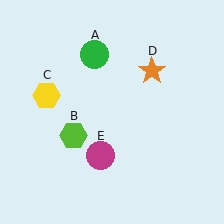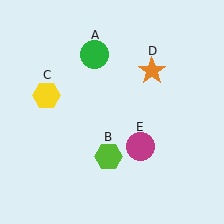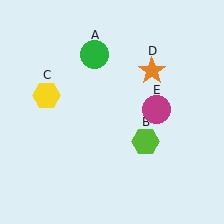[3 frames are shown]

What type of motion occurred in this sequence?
The lime hexagon (object B), magenta circle (object E) rotated counterclockwise around the center of the scene.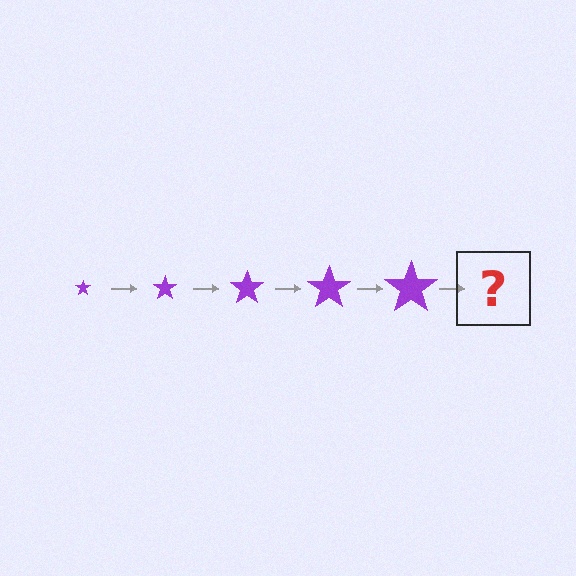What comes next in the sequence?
The next element should be a purple star, larger than the previous one.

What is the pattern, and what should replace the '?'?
The pattern is that the star gets progressively larger each step. The '?' should be a purple star, larger than the previous one.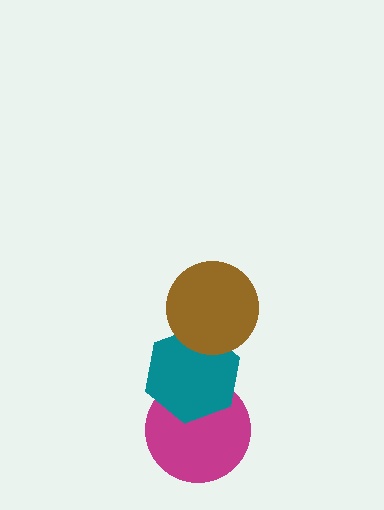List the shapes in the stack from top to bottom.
From top to bottom: the brown circle, the teal hexagon, the magenta circle.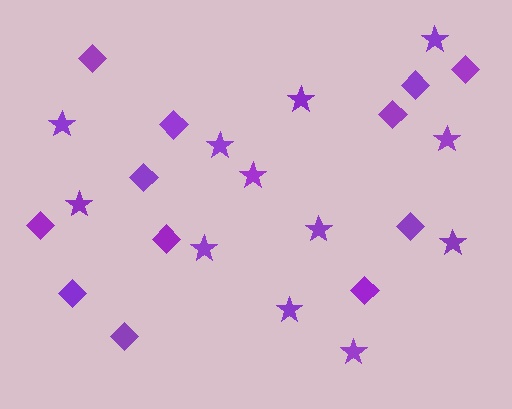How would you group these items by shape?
There are 2 groups: one group of diamonds (12) and one group of stars (12).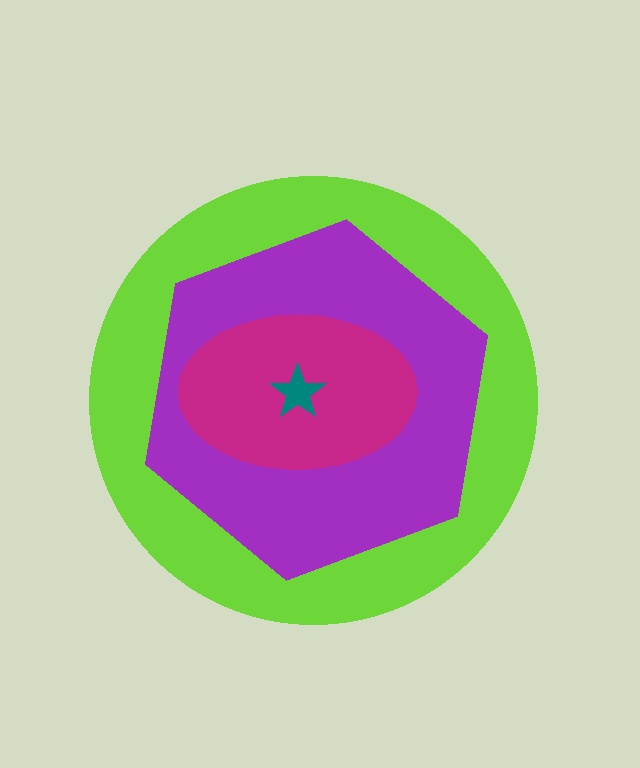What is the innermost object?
The teal star.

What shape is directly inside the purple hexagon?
The magenta ellipse.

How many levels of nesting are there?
4.